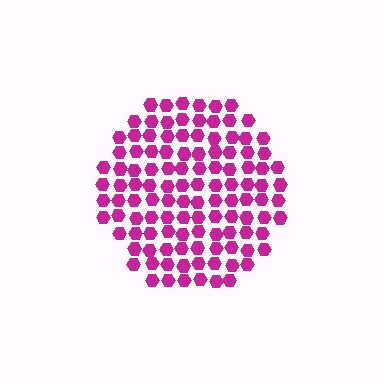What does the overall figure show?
The overall figure shows a hexagon.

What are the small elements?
The small elements are hexagons.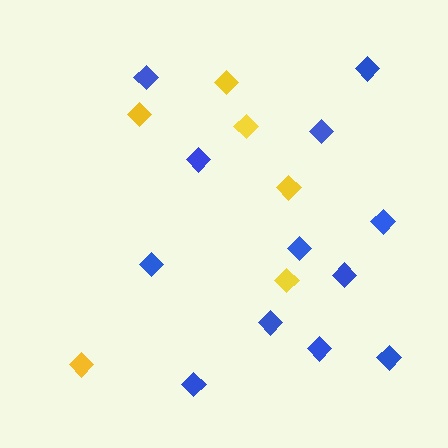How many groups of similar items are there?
There are 2 groups: one group of blue diamonds (12) and one group of yellow diamonds (6).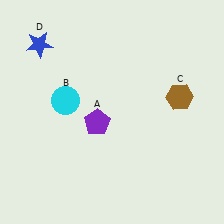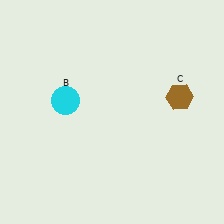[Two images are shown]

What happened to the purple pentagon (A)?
The purple pentagon (A) was removed in Image 2. It was in the bottom-left area of Image 1.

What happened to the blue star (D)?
The blue star (D) was removed in Image 2. It was in the top-left area of Image 1.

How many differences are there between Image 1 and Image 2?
There are 2 differences between the two images.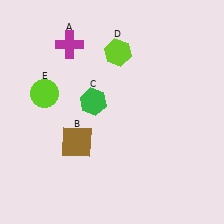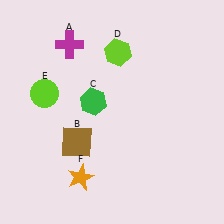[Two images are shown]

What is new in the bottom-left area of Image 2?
An orange star (F) was added in the bottom-left area of Image 2.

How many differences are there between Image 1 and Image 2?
There is 1 difference between the two images.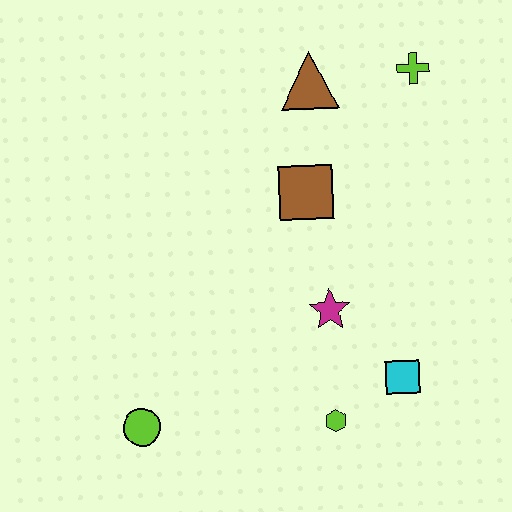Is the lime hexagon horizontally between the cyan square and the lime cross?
No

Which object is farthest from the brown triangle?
The lime circle is farthest from the brown triangle.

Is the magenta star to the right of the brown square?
Yes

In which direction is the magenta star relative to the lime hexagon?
The magenta star is above the lime hexagon.